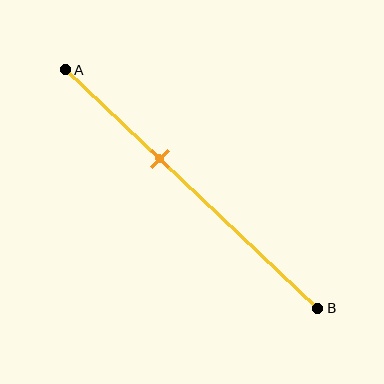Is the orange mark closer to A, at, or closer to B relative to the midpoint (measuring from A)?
The orange mark is closer to point A than the midpoint of segment AB.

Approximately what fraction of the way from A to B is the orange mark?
The orange mark is approximately 35% of the way from A to B.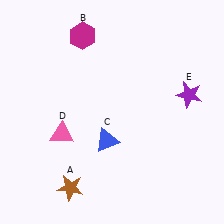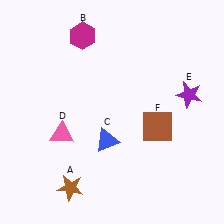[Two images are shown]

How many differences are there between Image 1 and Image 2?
There is 1 difference between the two images.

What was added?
A brown square (F) was added in Image 2.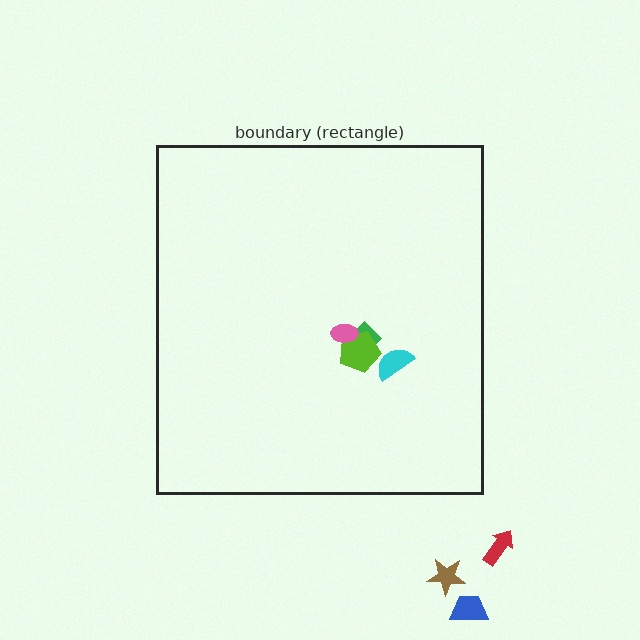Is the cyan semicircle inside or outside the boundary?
Inside.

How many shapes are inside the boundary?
4 inside, 3 outside.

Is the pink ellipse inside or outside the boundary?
Inside.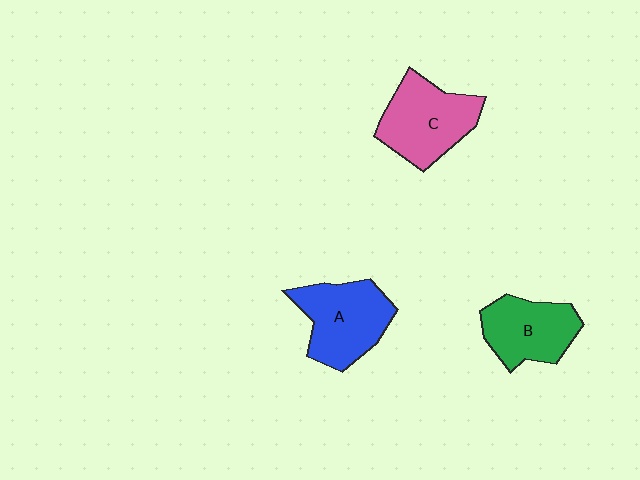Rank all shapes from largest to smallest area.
From largest to smallest: C (pink), A (blue), B (green).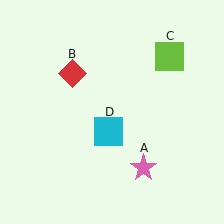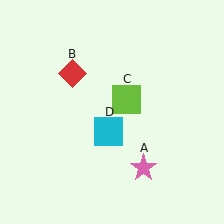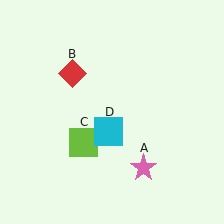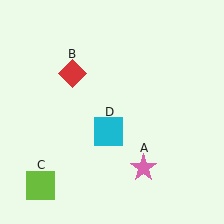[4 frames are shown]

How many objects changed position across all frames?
1 object changed position: lime square (object C).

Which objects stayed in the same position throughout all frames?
Pink star (object A) and red diamond (object B) and cyan square (object D) remained stationary.